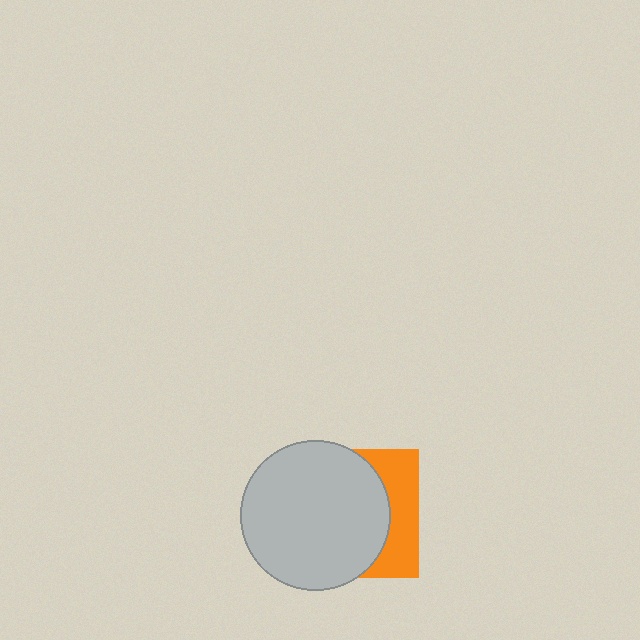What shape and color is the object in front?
The object in front is a light gray circle.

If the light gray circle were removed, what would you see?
You would see the complete orange square.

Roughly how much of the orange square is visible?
A small part of it is visible (roughly 30%).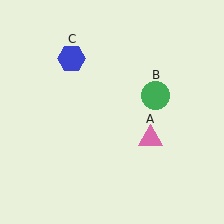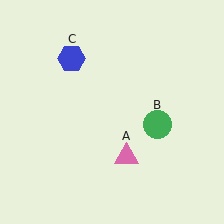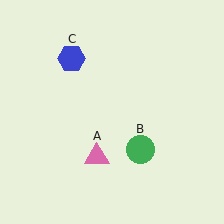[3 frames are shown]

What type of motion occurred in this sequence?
The pink triangle (object A), green circle (object B) rotated clockwise around the center of the scene.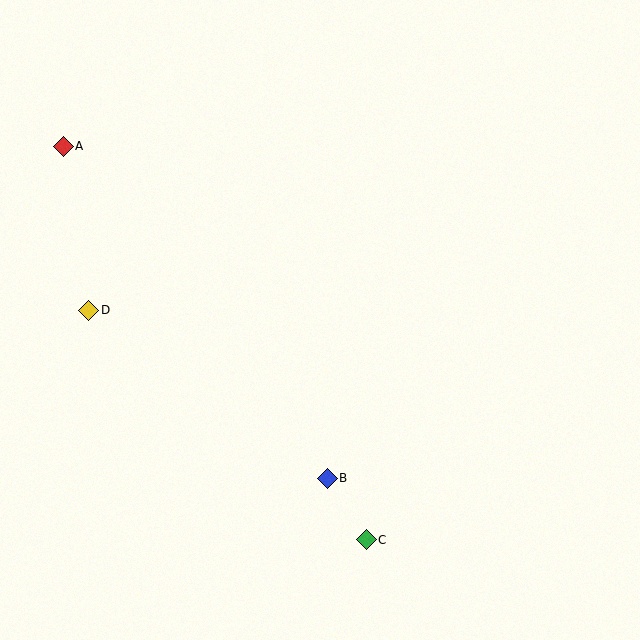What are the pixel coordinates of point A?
Point A is at (63, 146).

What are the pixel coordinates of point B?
Point B is at (327, 478).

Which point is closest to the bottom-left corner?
Point D is closest to the bottom-left corner.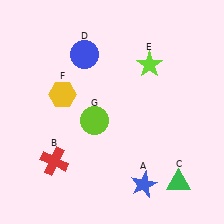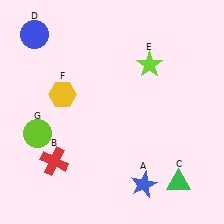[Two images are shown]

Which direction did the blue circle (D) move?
The blue circle (D) moved left.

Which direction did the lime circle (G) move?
The lime circle (G) moved left.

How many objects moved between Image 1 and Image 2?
2 objects moved between the two images.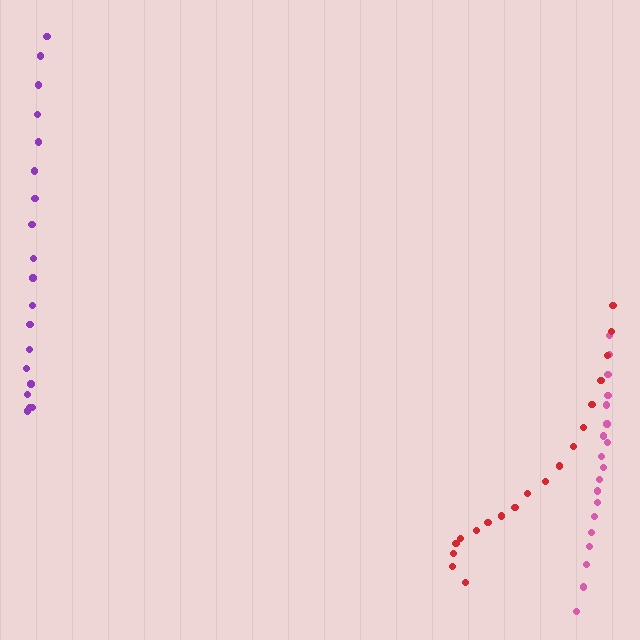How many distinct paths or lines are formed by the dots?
There are 3 distinct paths.